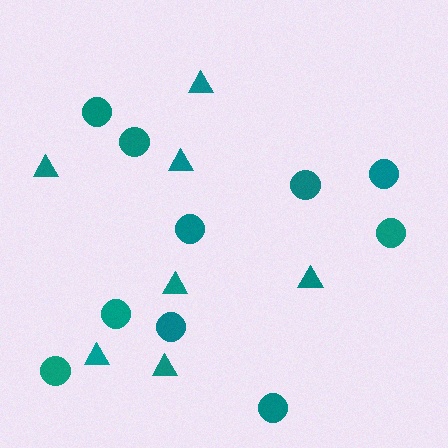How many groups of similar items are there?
There are 2 groups: one group of circles (10) and one group of triangles (7).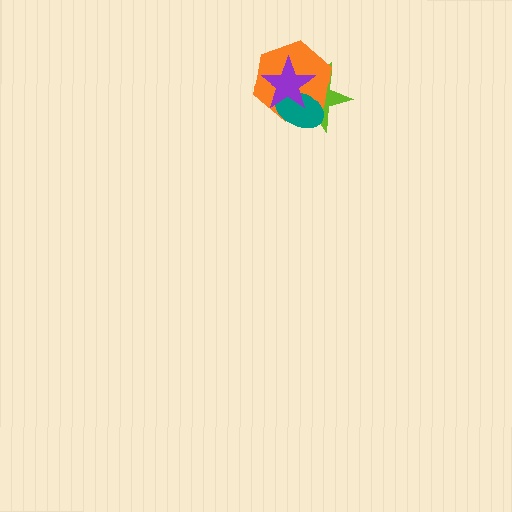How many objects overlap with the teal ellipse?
3 objects overlap with the teal ellipse.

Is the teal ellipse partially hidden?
Yes, it is partially covered by another shape.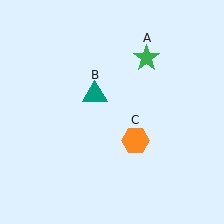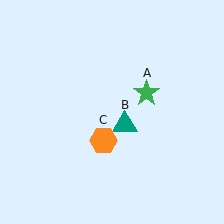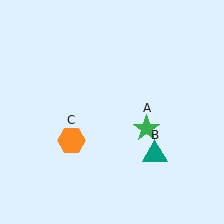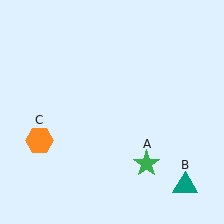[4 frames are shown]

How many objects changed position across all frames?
3 objects changed position: green star (object A), teal triangle (object B), orange hexagon (object C).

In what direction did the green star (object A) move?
The green star (object A) moved down.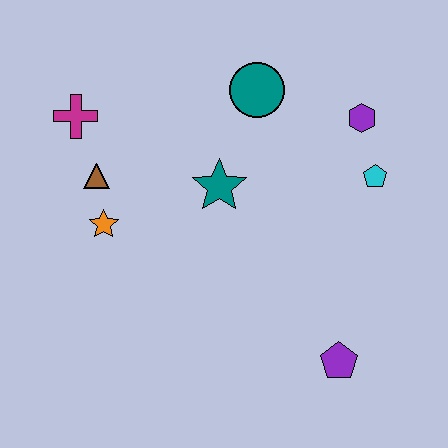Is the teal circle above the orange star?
Yes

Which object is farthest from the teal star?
The purple pentagon is farthest from the teal star.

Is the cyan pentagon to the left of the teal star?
No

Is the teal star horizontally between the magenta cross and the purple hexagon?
Yes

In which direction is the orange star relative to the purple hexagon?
The orange star is to the left of the purple hexagon.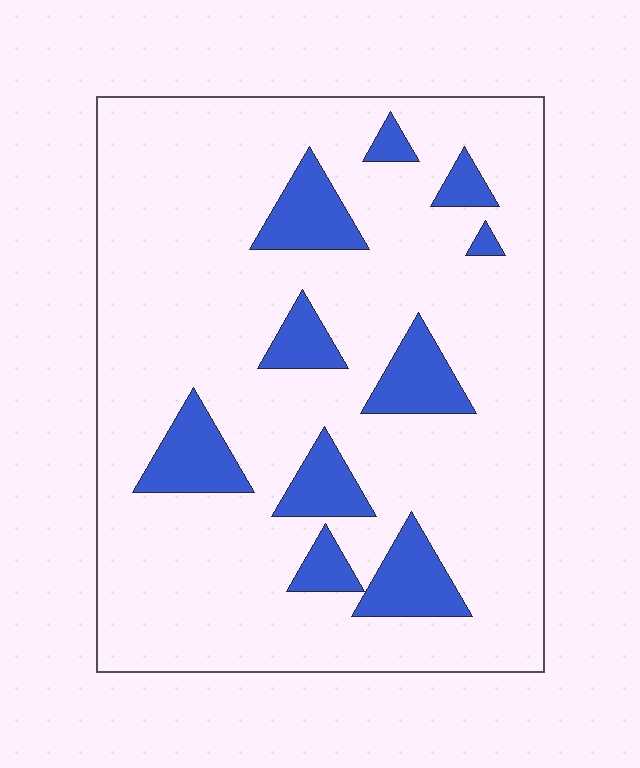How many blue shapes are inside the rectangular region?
10.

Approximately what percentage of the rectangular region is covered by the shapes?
Approximately 15%.